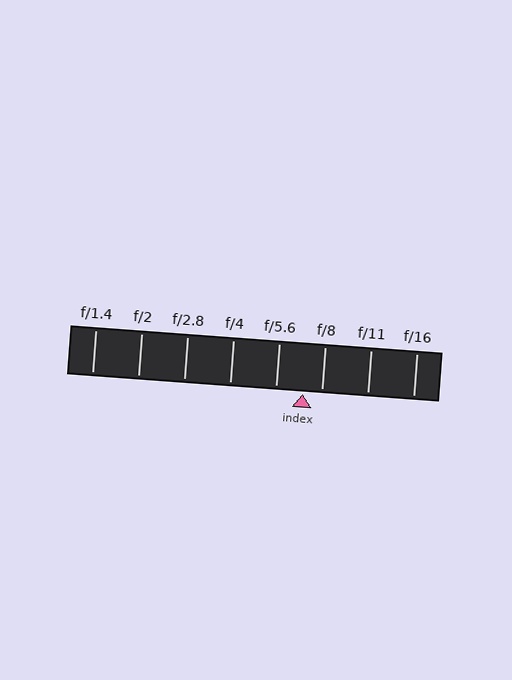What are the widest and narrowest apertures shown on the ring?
The widest aperture shown is f/1.4 and the narrowest is f/16.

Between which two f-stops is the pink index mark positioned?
The index mark is between f/5.6 and f/8.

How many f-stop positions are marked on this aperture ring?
There are 8 f-stop positions marked.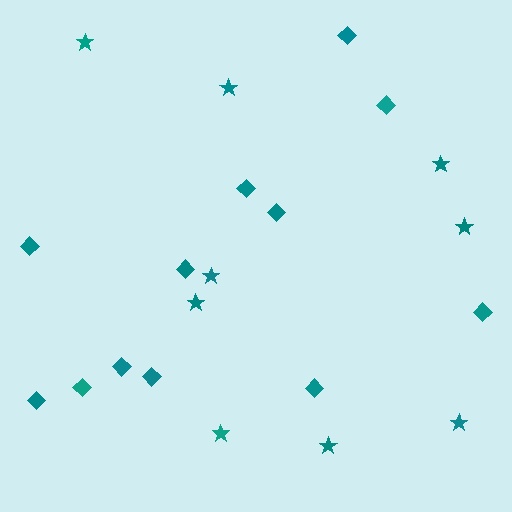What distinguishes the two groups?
There are 2 groups: one group of diamonds (12) and one group of stars (9).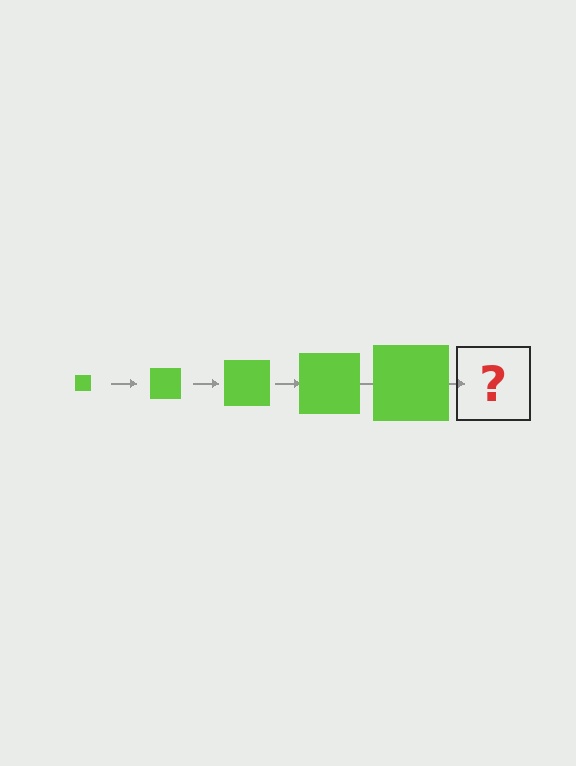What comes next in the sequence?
The next element should be a lime square, larger than the previous one.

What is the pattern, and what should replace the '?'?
The pattern is that the square gets progressively larger each step. The '?' should be a lime square, larger than the previous one.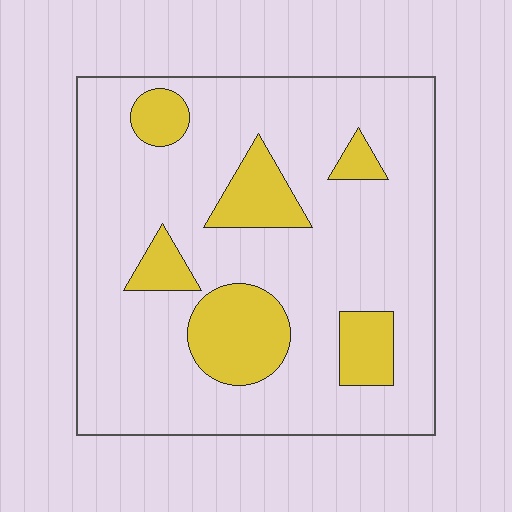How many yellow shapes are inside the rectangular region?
6.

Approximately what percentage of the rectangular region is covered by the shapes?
Approximately 20%.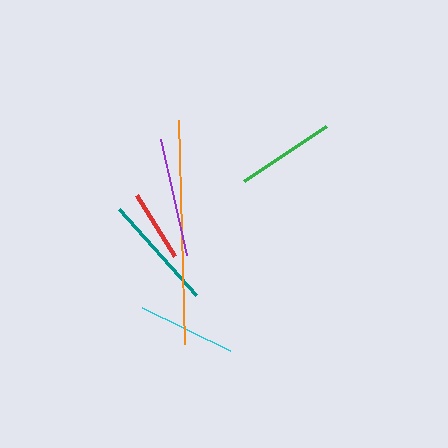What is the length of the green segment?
The green segment is approximately 98 pixels long.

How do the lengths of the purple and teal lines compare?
The purple and teal lines are approximately the same length.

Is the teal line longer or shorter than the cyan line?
The teal line is longer than the cyan line.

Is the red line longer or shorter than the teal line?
The teal line is longer than the red line.